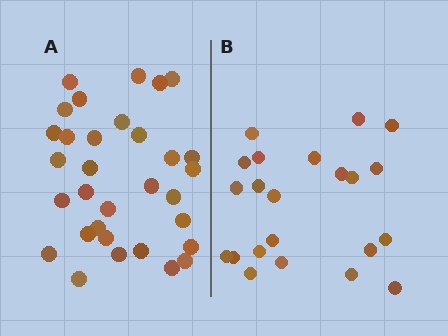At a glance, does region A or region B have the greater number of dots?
Region A (the left region) has more dots.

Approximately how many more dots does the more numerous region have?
Region A has roughly 10 or so more dots than region B.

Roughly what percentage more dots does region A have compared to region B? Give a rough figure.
About 45% more.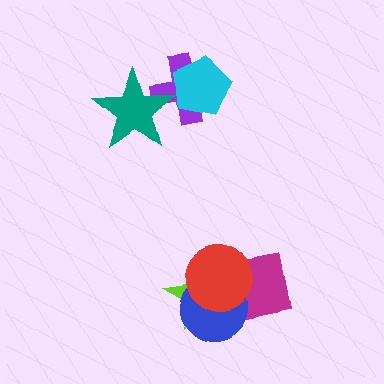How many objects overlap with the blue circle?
3 objects overlap with the blue circle.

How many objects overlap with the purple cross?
2 objects overlap with the purple cross.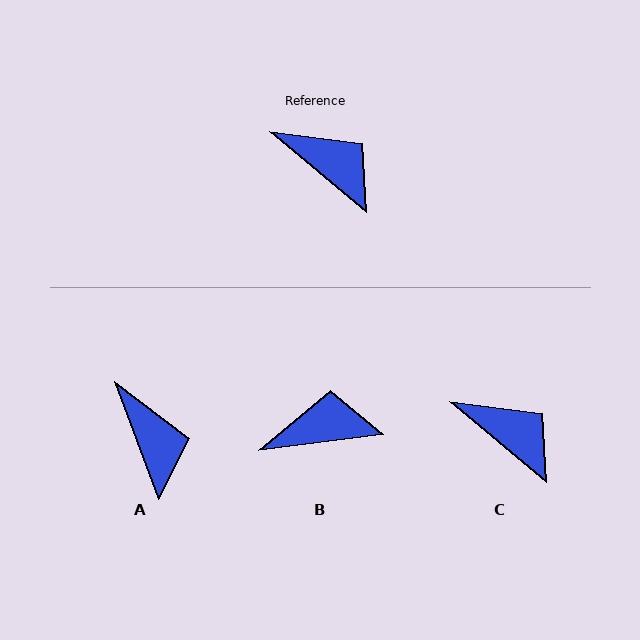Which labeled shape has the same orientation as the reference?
C.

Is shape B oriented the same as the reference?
No, it is off by about 47 degrees.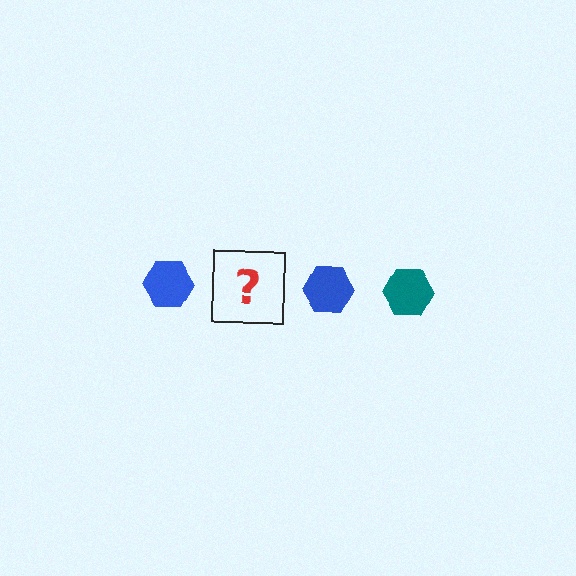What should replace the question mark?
The question mark should be replaced with a teal hexagon.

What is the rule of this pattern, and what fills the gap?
The rule is that the pattern cycles through blue, teal hexagons. The gap should be filled with a teal hexagon.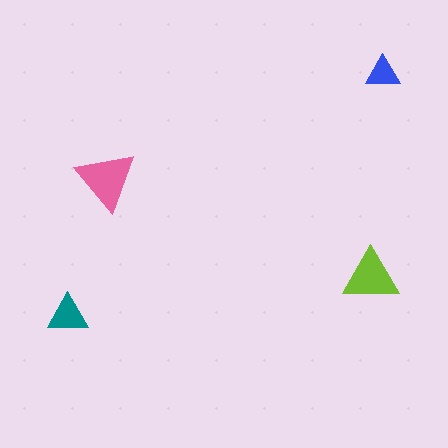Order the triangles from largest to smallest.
the pink one, the lime one, the teal one, the blue one.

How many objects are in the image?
There are 4 objects in the image.